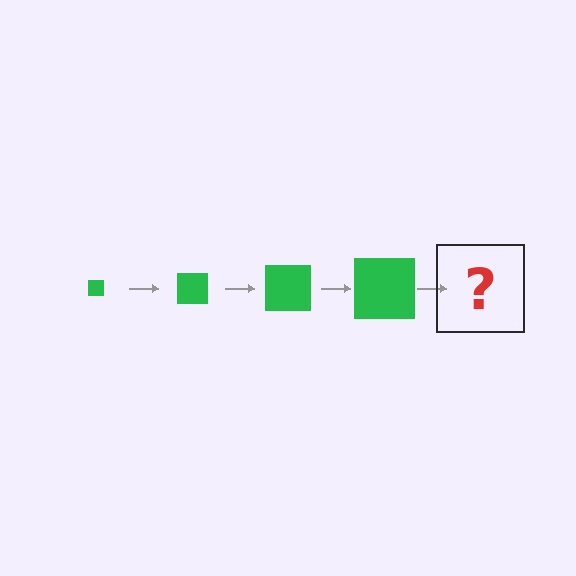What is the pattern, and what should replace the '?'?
The pattern is that the square gets progressively larger each step. The '?' should be a green square, larger than the previous one.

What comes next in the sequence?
The next element should be a green square, larger than the previous one.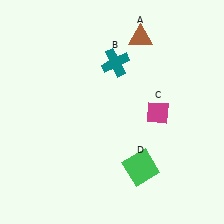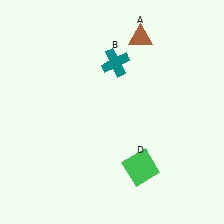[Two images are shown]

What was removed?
The magenta diamond (C) was removed in Image 2.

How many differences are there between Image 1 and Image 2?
There is 1 difference between the two images.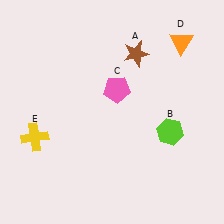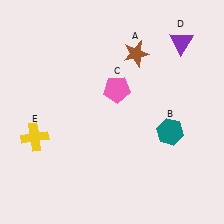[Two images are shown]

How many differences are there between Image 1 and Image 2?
There are 2 differences between the two images.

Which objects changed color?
B changed from lime to teal. D changed from orange to purple.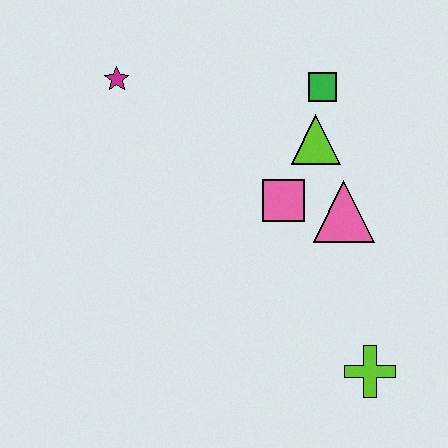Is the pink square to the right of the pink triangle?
No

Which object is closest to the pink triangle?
The pink square is closest to the pink triangle.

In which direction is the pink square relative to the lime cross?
The pink square is above the lime cross.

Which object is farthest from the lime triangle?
The lime cross is farthest from the lime triangle.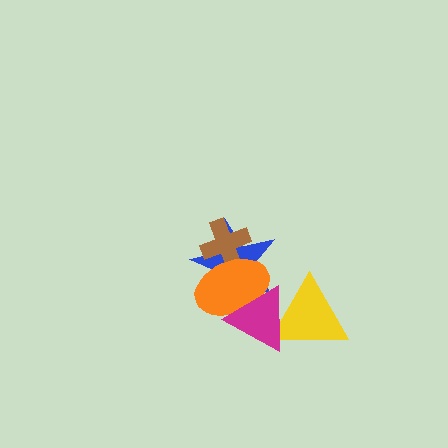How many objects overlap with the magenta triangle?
3 objects overlap with the magenta triangle.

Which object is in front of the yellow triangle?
The magenta triangle is in front of the yellow triangle.